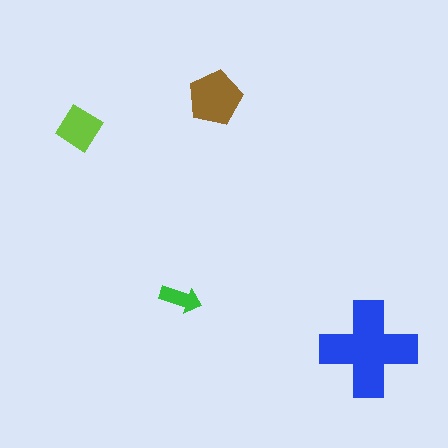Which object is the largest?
The blue cross.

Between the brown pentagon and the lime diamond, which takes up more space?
The brown pentagon.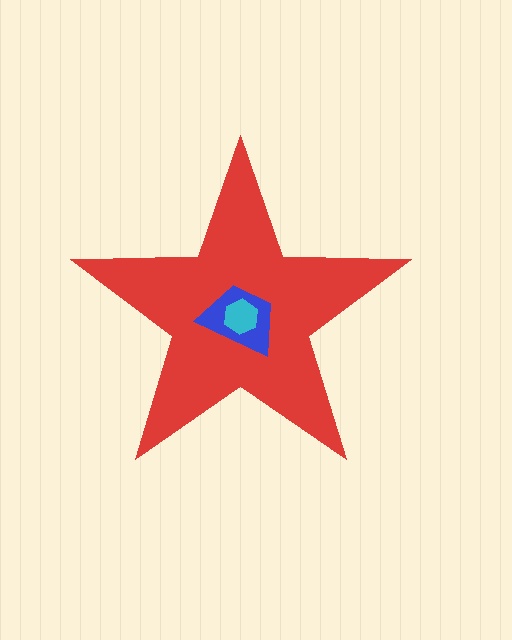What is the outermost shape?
The red star.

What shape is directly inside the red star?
The blue trapezoid.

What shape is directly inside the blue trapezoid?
The cyan hexagon.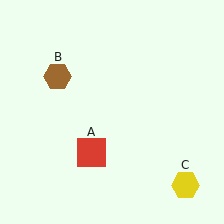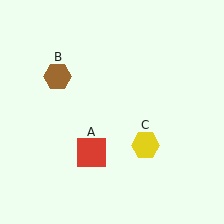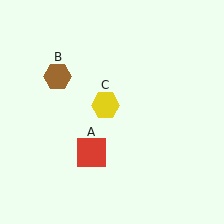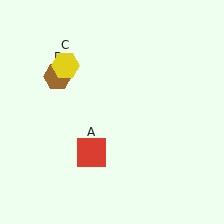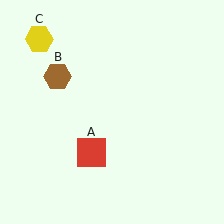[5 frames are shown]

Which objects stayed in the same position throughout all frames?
Red square (object A) and brown hexagon (object B) remained stationary.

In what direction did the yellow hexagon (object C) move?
The yellow hexagon (object C) moved up and to the left.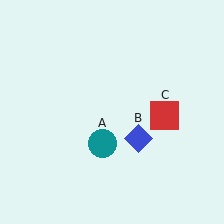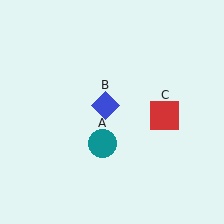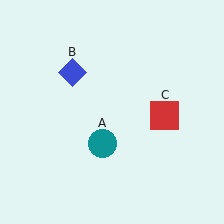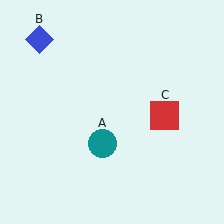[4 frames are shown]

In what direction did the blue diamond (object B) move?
The blue diamond (object B) moved up and to the left.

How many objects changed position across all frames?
1 object changed position: blue diamond (object B).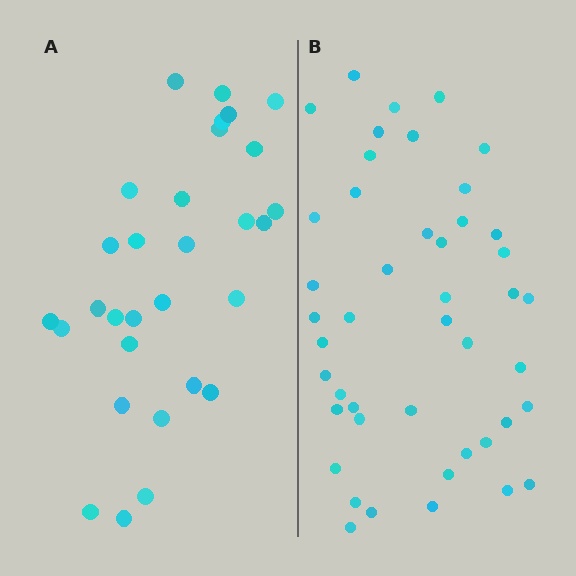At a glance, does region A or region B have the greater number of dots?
Region B (the right region) has more dots.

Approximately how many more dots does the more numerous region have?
Region B has approximately 15 more dots than region A.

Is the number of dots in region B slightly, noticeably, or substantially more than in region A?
Region B has substantially more. The ratio is roughly 1.5 to 1.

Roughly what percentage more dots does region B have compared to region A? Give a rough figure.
About 50% more.